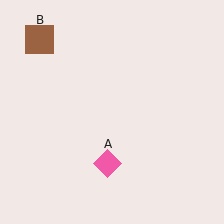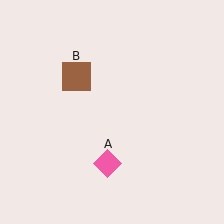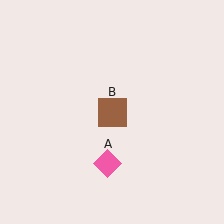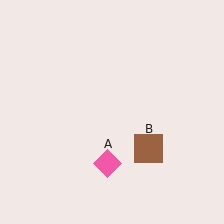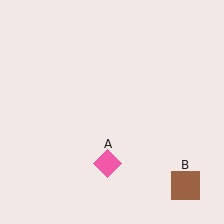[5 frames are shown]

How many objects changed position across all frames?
1 object changed position: brown square (object B).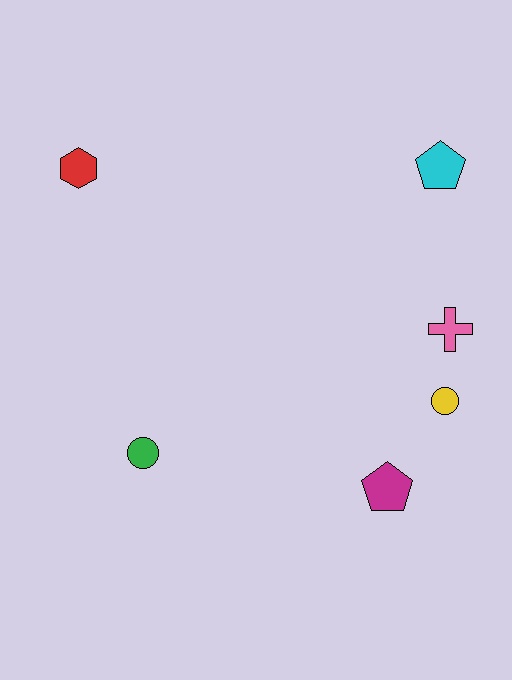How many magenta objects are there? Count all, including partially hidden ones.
There is 1 magenta object.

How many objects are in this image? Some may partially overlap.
There are 6 objects.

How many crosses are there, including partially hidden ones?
There is 1 cross.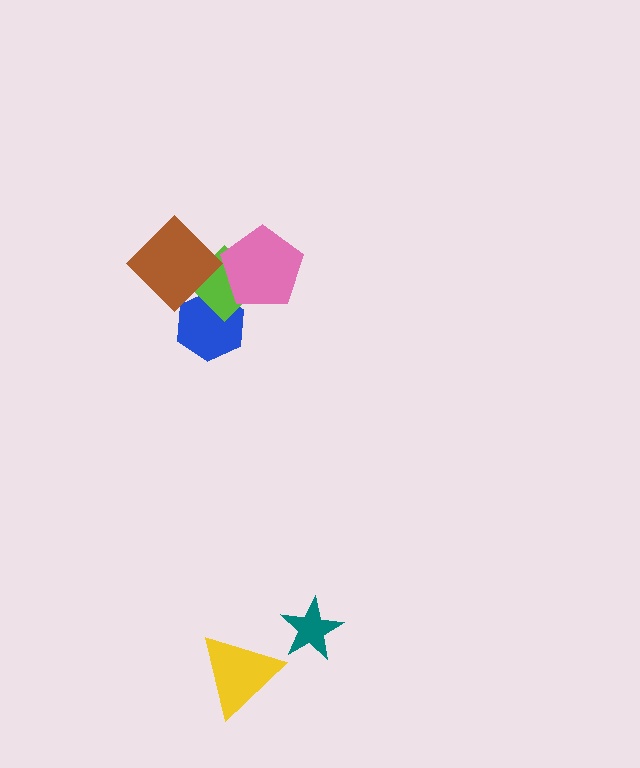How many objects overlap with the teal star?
0 objects overlap with the teal star.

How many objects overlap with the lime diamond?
3 objects overlap with the lime diamond.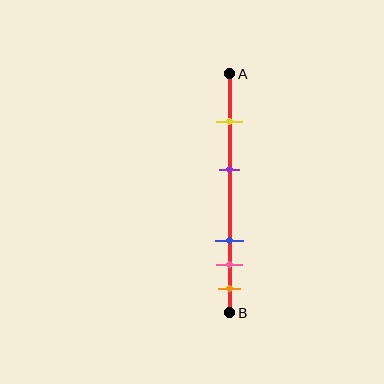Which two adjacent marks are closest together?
The pink and orange marks are the closest adjacent pair.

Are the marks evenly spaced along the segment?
No, the marks are not evenly spaced.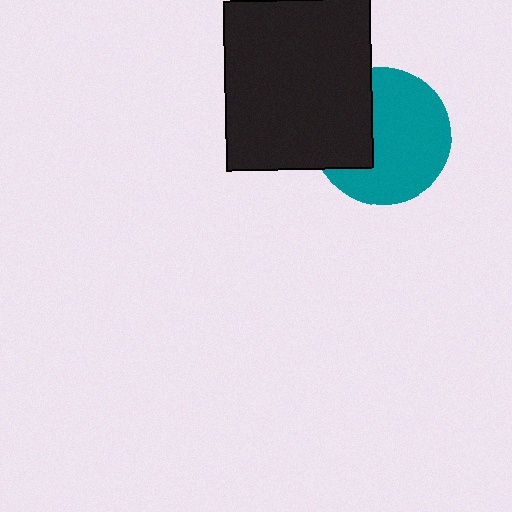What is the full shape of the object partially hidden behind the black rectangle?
The partially hidden object is a teal circle.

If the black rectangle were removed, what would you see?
You would see the complete teal circle.